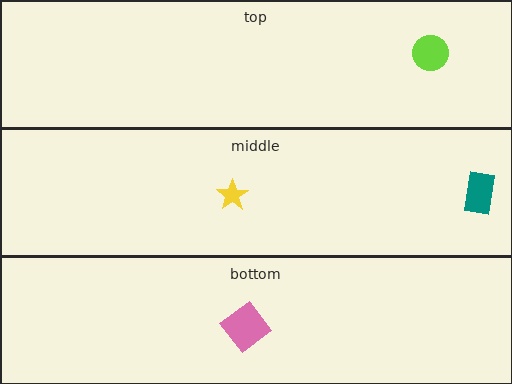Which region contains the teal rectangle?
The middle region.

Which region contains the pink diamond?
The bottom region.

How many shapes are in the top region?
1.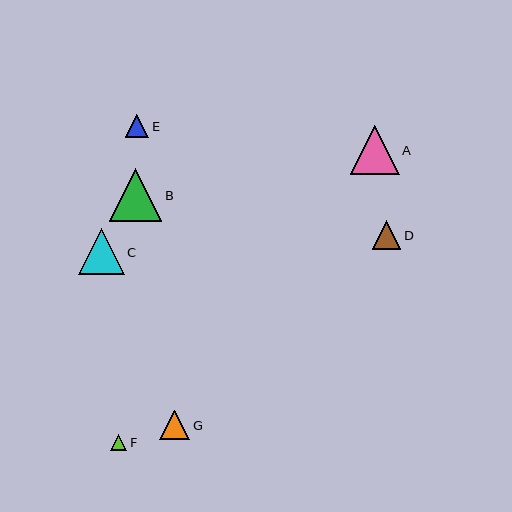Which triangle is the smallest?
Triangle F is the smallest with a size of approximately 16 pixels.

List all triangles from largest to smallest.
From largest to smallest: B, A, C, G, D, E, F.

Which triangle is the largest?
Triangle B is the largest with a size of approximately 53 pixels.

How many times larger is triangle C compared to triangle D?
Triangle C is approximately 1.6 times the size of triangle D.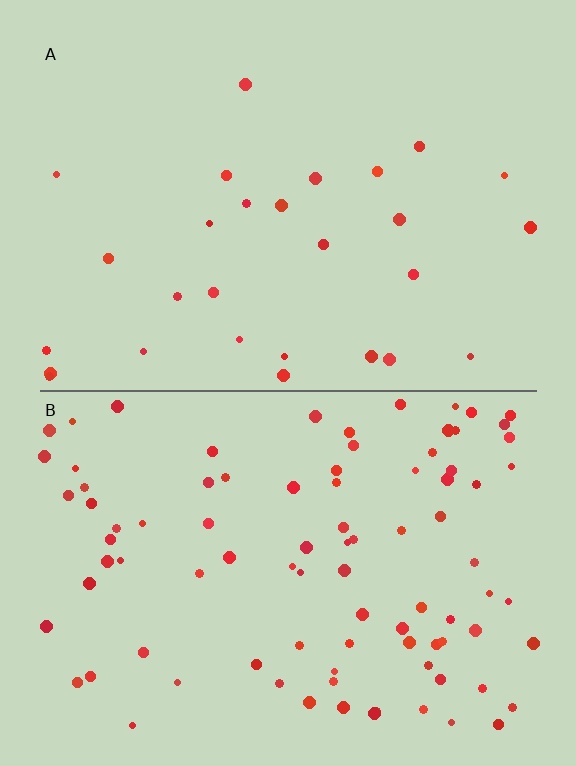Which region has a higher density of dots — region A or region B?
B (the bottom).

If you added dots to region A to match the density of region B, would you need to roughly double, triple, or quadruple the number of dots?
Approximately triple.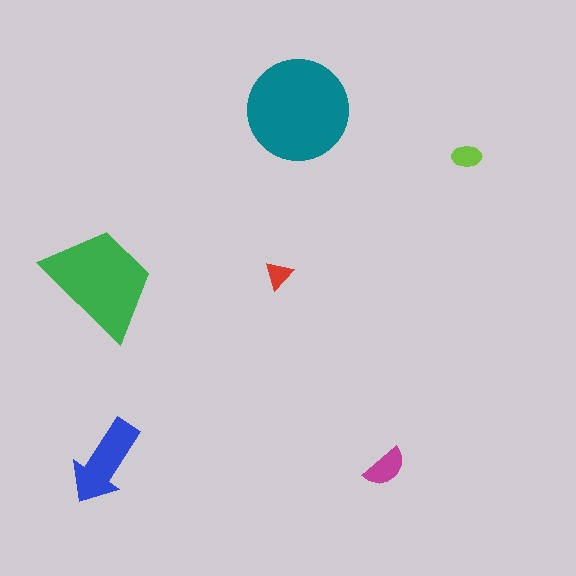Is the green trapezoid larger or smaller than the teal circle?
Smaller.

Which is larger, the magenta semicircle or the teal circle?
The teal circle.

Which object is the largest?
The teal circle.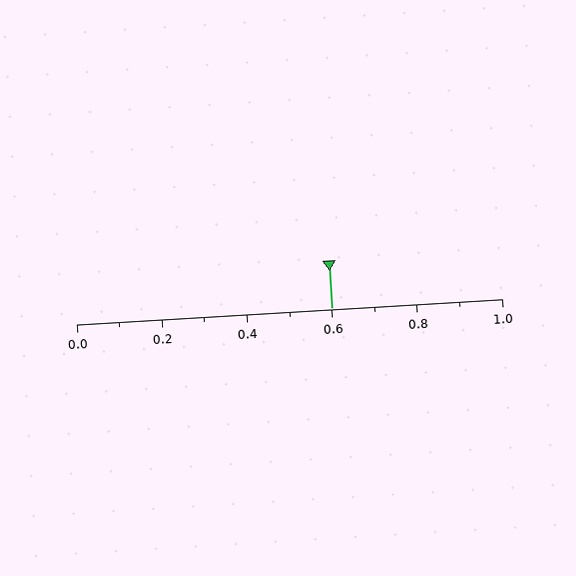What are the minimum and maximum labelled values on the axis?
The axis runs from 0.0 to 1.0.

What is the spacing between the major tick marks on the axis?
The major ticks are spaced 0.2 apart.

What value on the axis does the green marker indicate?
The marker indicates approximately 0.6.